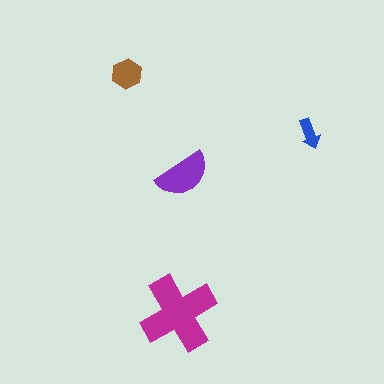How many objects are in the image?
There are 4 objects in the image.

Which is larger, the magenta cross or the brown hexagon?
The magenta cross.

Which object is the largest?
The magenta cross.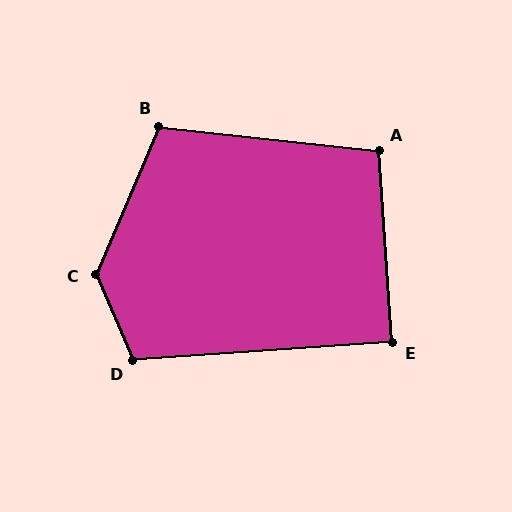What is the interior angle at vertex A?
Approximately 100 degrees (obtuse).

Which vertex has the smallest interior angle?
E, at approximately 90 degrees.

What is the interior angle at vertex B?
Approximately 107 degrees (obtuse).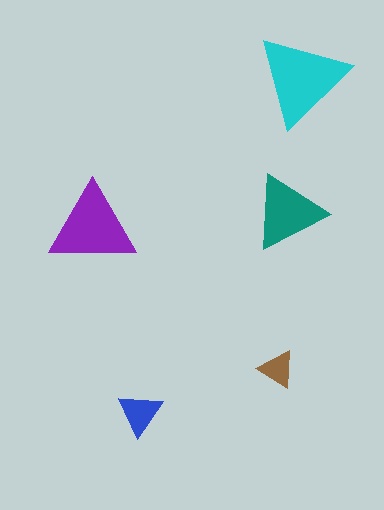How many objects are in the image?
There are 5 objects in the image.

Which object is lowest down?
The blue triangle is bottommost.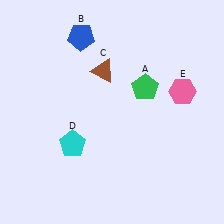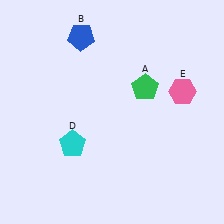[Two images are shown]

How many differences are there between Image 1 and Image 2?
There is 1 difference between the two images.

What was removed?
The brown triangle (C) was removed in Image 2.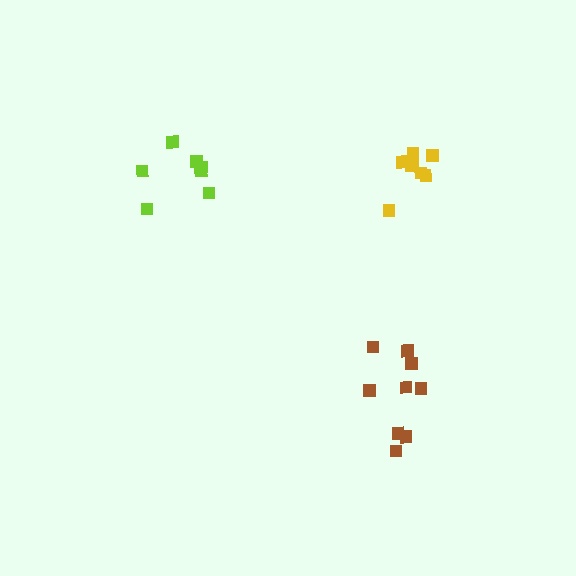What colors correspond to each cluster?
The clusters are colored: lime, brown, yellow.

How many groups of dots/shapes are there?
There are 3 groups.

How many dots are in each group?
Group 1: 7 dots, Group 2: 9 dots, Group 3: 8 dots (24 total).